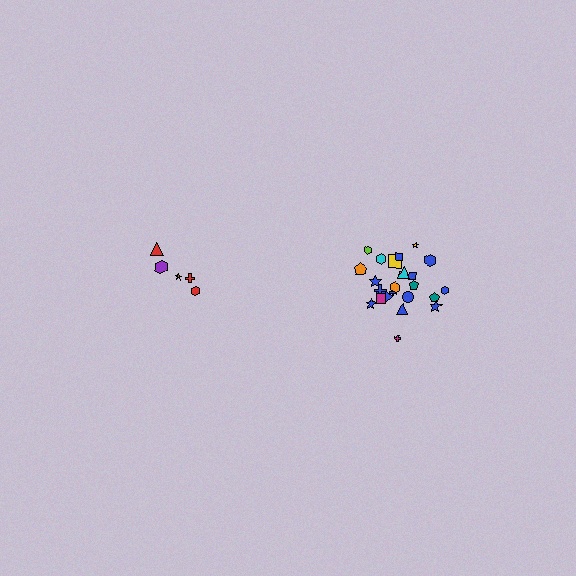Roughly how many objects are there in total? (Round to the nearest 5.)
Roughly 30 objects in total.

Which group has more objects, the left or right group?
The right group.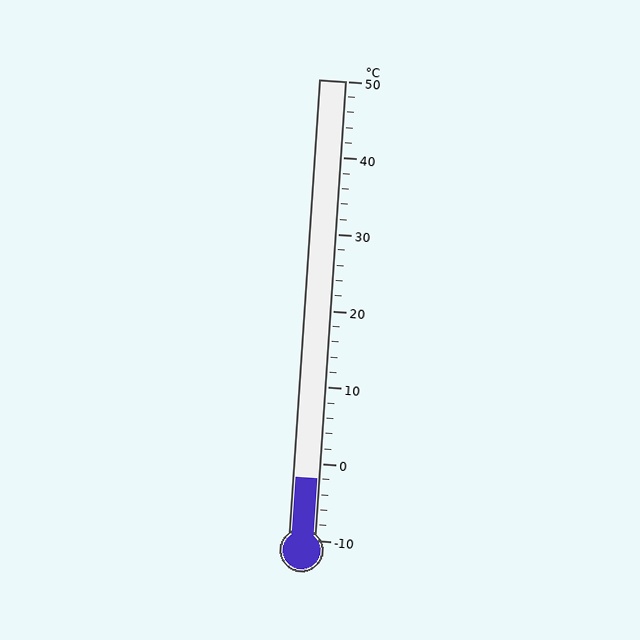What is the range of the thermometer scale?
The thermometer scale ranges from -10°C to 50°C.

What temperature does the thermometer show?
The thermometer shows approximately -2°C.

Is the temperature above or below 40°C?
The temperature is below 40°C.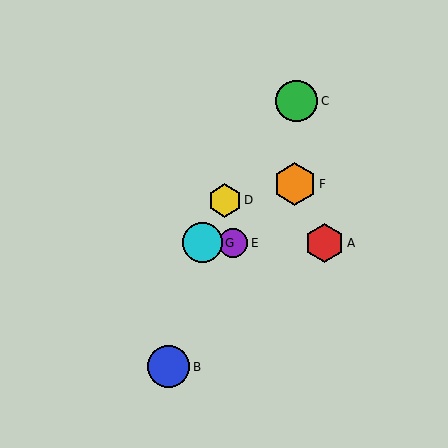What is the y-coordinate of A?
Object A is at y≈243.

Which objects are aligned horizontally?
Objects A, E, G are aligned horizontally.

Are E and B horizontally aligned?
No, E is at y≈243 and B is at y≈367.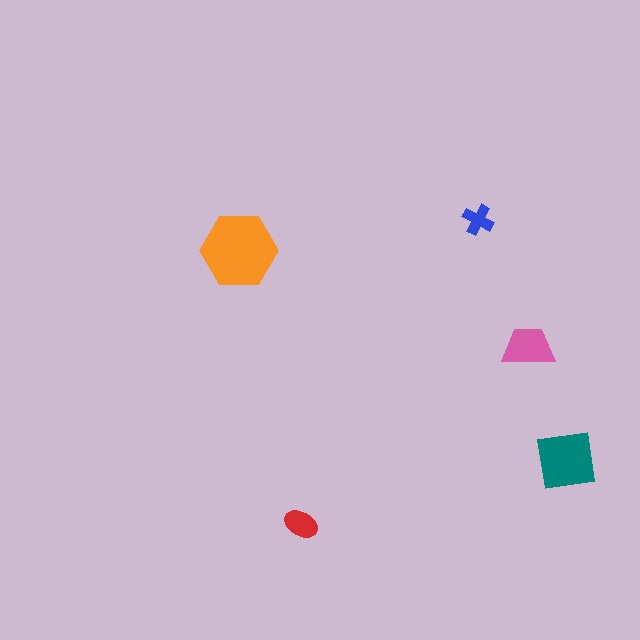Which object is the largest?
The orange hexagon.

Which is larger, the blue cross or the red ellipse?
The red ellipse.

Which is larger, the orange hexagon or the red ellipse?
The orange hexagon.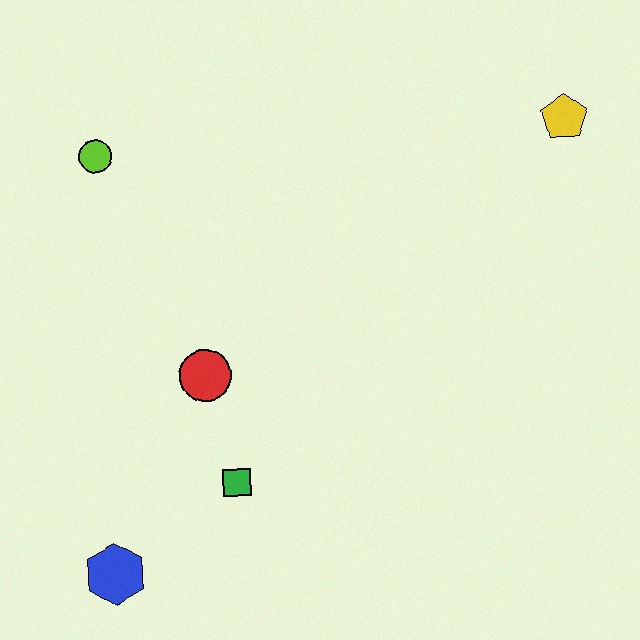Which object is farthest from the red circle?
The yellow pentagon is farthest from the red circle.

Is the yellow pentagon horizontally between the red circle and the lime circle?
No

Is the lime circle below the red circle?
No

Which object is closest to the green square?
The red circle is closest to the green square.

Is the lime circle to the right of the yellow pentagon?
No